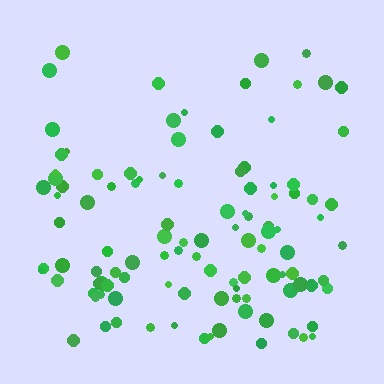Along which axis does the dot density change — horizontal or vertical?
Vertical.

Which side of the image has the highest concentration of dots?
The bottom.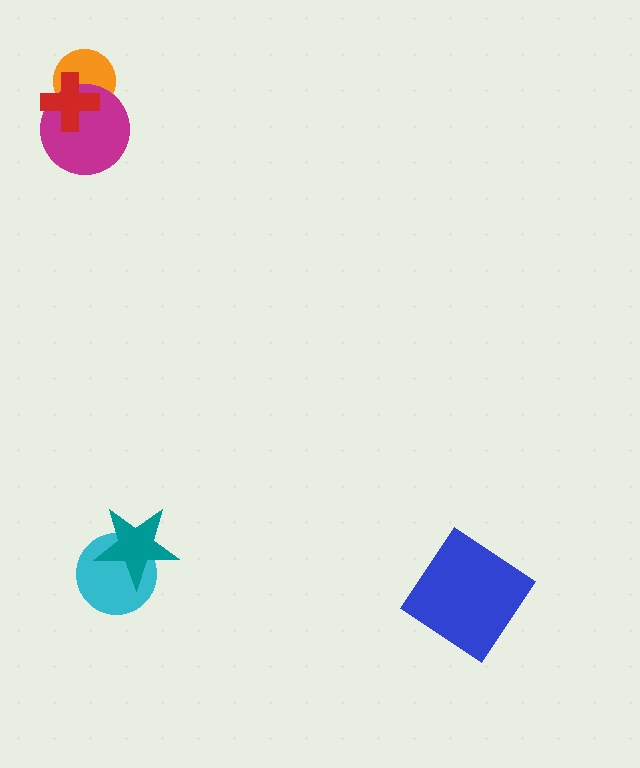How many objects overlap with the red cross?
2 objects overlap with the red cross.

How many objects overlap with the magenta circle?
2 objects overlap with the magenta circle.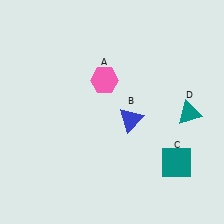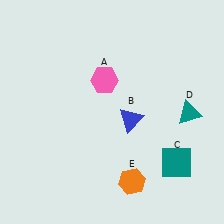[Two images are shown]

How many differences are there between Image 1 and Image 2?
There is 1 difference between the two images.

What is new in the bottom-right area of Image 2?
An orange hexagon (E) was added in the bottom-right area of Image 2.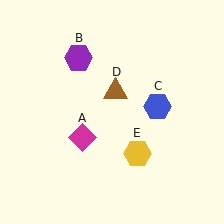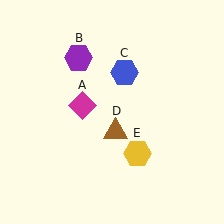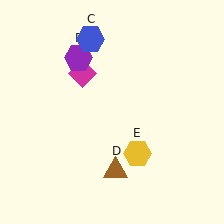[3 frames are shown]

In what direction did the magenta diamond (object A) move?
The magenta diamond (object A) moved up.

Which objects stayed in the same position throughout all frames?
Purple hexagon (object B) and yellow hexagon (object E) remained stationary.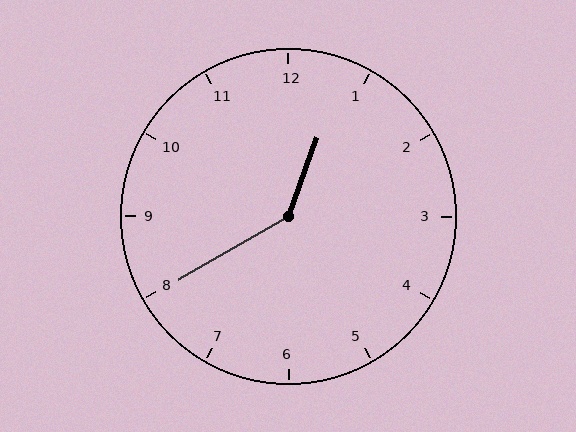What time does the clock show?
12:40.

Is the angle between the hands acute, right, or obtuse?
It is obtuse.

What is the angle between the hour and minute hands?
Approximately 140 degrees.